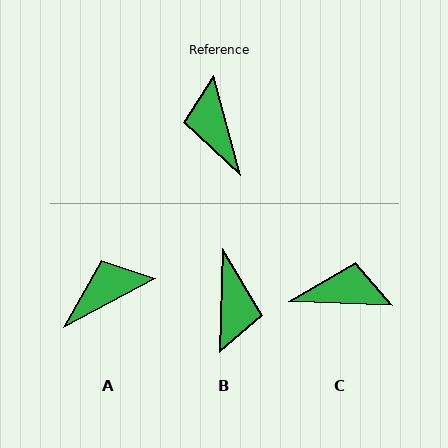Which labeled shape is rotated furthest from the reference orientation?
B, about 164 degrees away.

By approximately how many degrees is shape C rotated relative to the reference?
Approximately 107 degrees clockwise.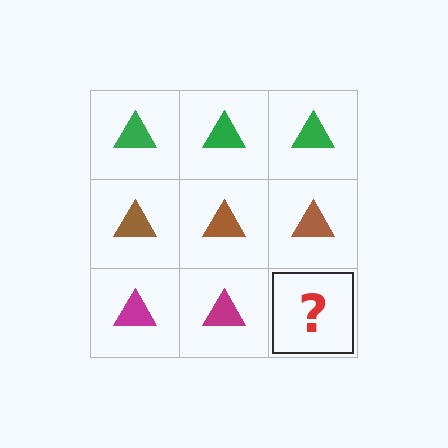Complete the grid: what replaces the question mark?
The question mark should be replaced with a magenta triangle.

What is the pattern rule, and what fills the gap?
The rule is that each row has a consistent color. The gap should be filled with a magenta triangle.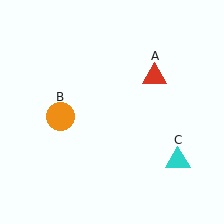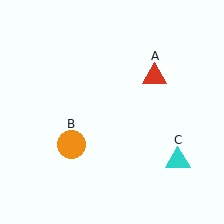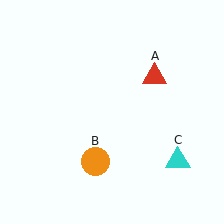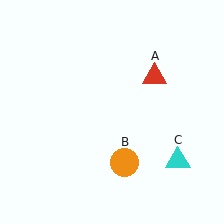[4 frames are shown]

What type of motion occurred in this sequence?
The orange circle (object B) rotated counterclockwise around the center of the scene.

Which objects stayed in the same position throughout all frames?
Red triangle (object A) and cyan triangle (object C) remained stationary.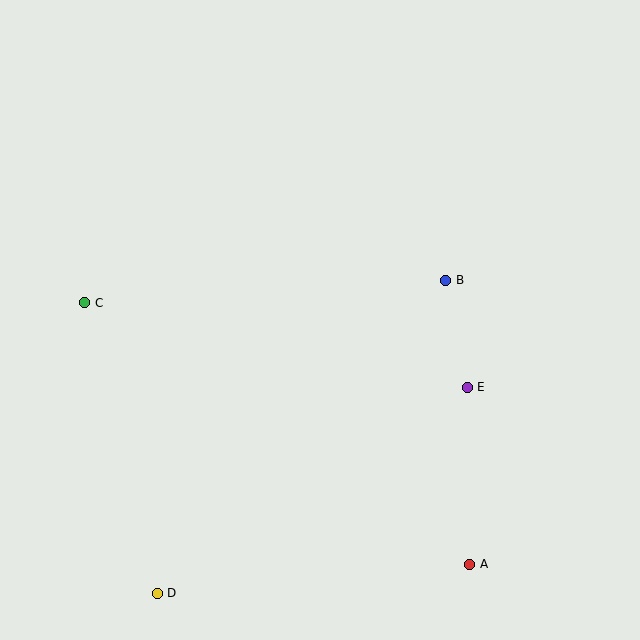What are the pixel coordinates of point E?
Point E is at (467, 387).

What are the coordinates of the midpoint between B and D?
The midpoint between B and D is at (301, 437).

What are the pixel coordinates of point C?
Point C is at (85, 303).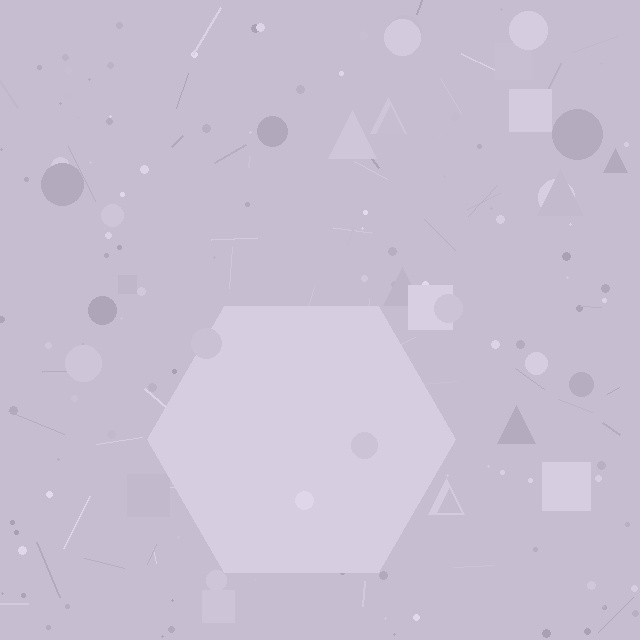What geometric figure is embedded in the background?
A hexagon is embedded in the background.